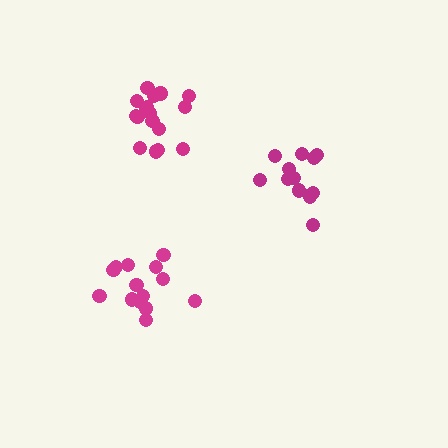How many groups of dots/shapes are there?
There are 3 groups.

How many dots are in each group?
Group 1: 14 dots, Group 2: 17 dots, Group 3: 14 dots (45 total).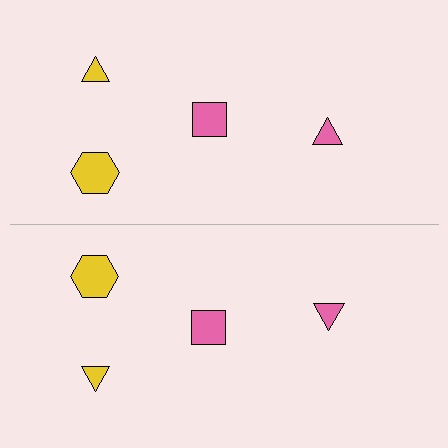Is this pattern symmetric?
Yes, this pattern has bilateral (reflection) symmetry.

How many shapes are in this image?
There are 8 shapes in this image.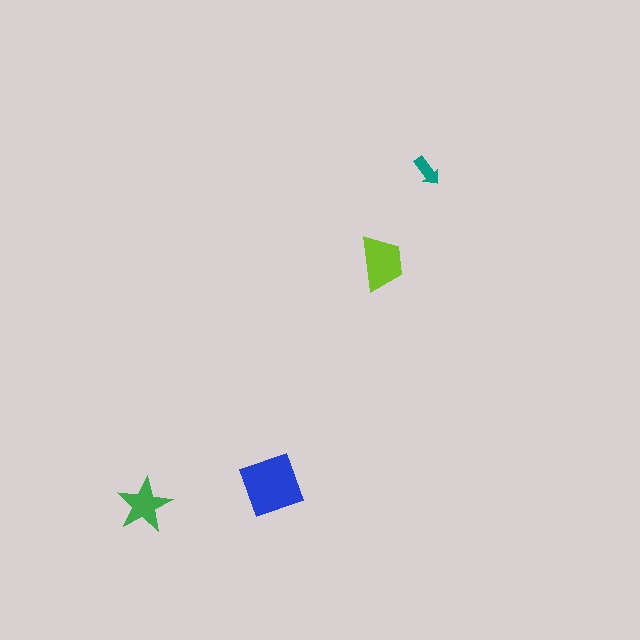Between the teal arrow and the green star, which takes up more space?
The green star.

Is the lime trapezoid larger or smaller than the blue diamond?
Smaller.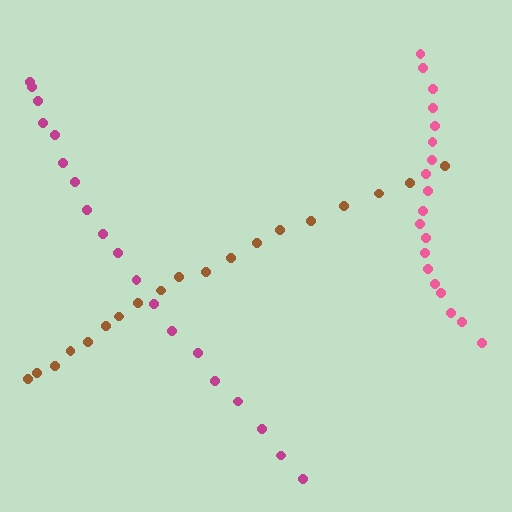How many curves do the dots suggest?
There are 3 distinct paths.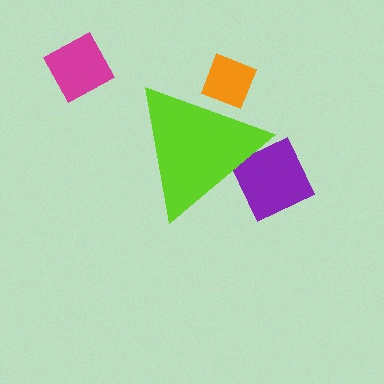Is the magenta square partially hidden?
No, the magenta square is fully visible.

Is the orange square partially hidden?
Yes, the orange square is partially hidden behind the lime triangle.